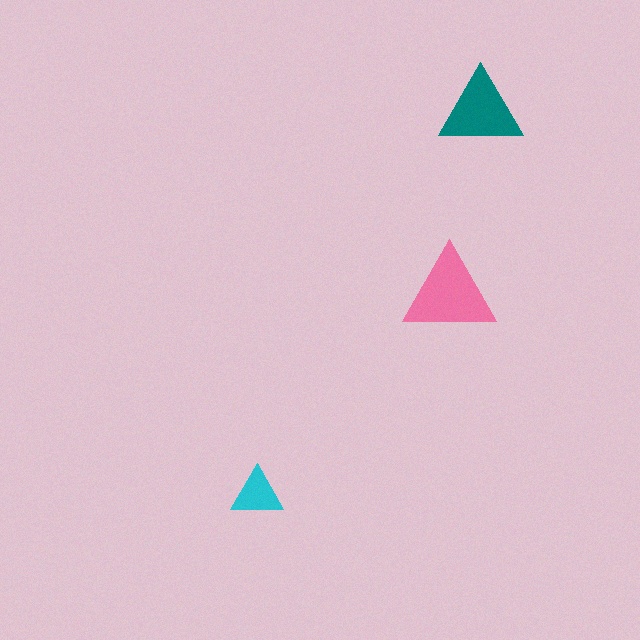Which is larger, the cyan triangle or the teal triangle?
The teal one.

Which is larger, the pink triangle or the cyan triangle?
The pink one.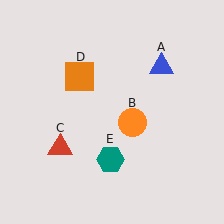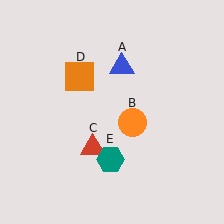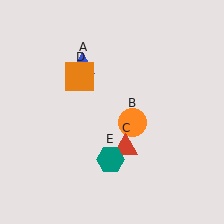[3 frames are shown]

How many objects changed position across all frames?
2 objects changed position: blue triangle (object A), red triangle (object C).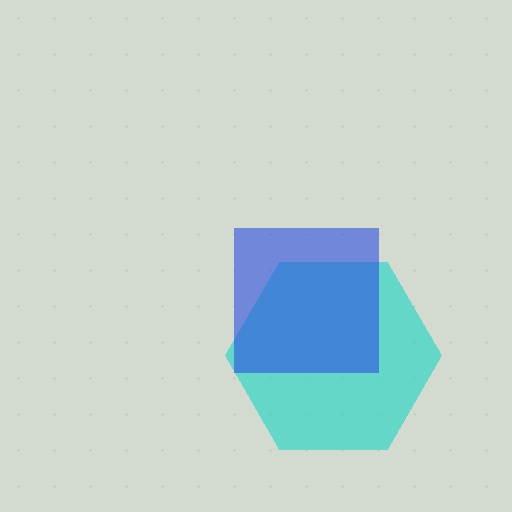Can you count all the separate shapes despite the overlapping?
Yes, there are 2 separate shapes.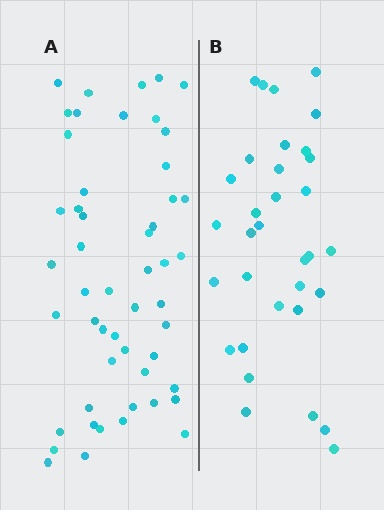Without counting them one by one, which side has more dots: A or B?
Region A (the left region) has more dots.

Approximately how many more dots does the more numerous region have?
Region A has approximately 20 more dots than region B.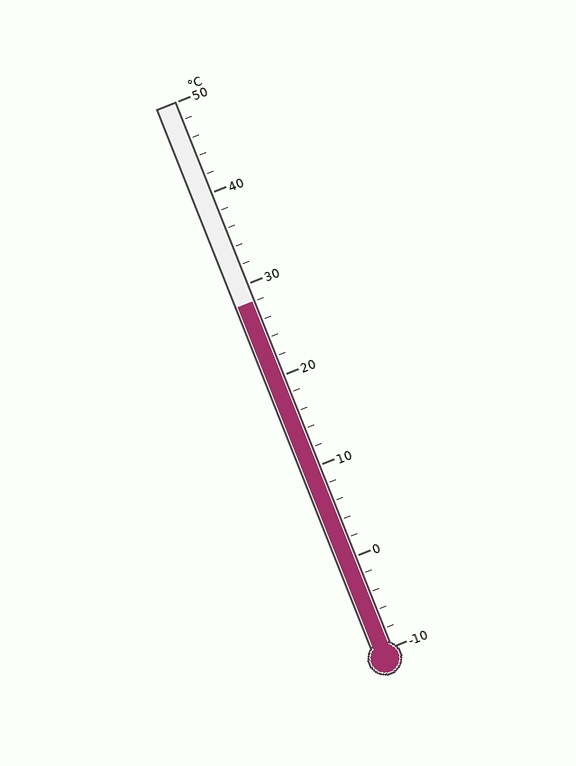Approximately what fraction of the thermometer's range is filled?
The thermometer is filled to approximately 65% of its range.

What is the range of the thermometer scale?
The thermometer scale ranges from -10°C to 50°C.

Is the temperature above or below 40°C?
The temperature is below 40°C.